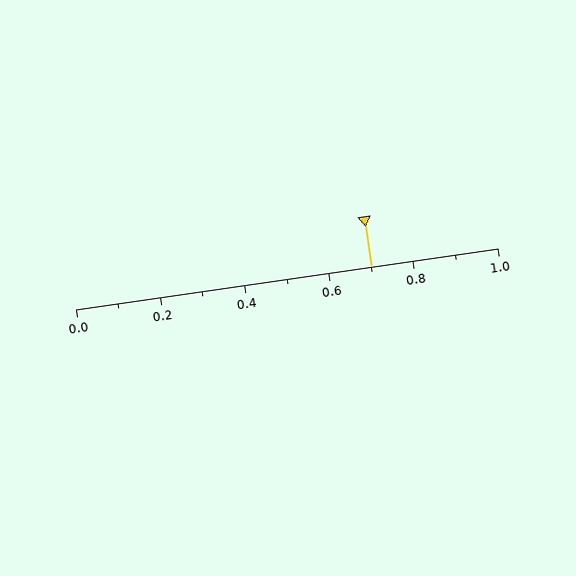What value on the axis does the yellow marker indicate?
The marker indicates approximately 0.7.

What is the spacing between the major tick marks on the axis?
The major ticks are spaced 0.2 apart.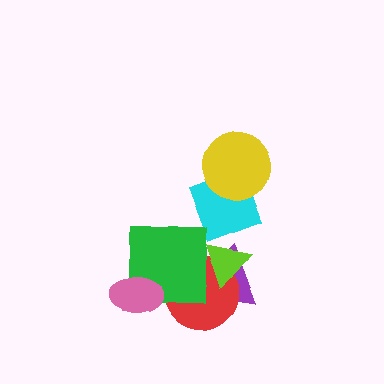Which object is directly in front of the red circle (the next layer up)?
The green square is directly in front of the red circle.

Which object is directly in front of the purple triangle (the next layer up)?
The red circle is directly in front of the purple triangle.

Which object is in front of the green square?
The pink ellipse is in front of the green square.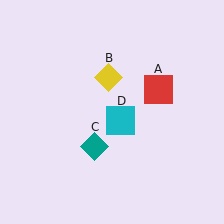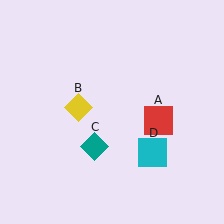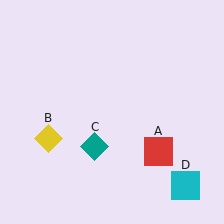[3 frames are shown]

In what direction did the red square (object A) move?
The red square (object A) moved down.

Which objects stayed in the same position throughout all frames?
Teal diamond (object C) remained stationary.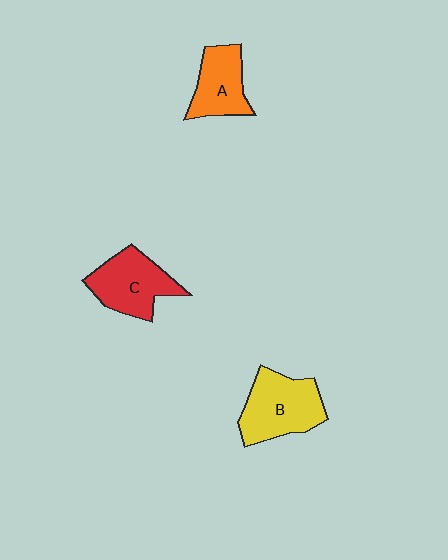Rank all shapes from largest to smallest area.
From largest to smallest: B (yellow), C (red), A (orange).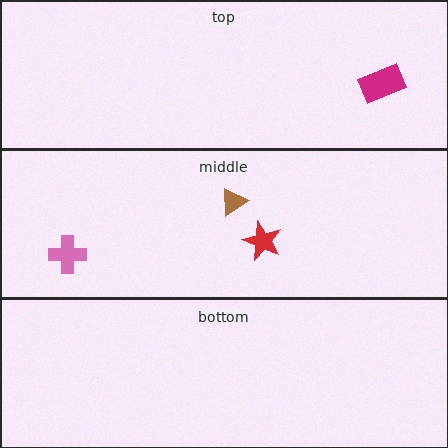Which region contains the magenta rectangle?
The top region.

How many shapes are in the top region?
1.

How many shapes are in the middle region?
3.